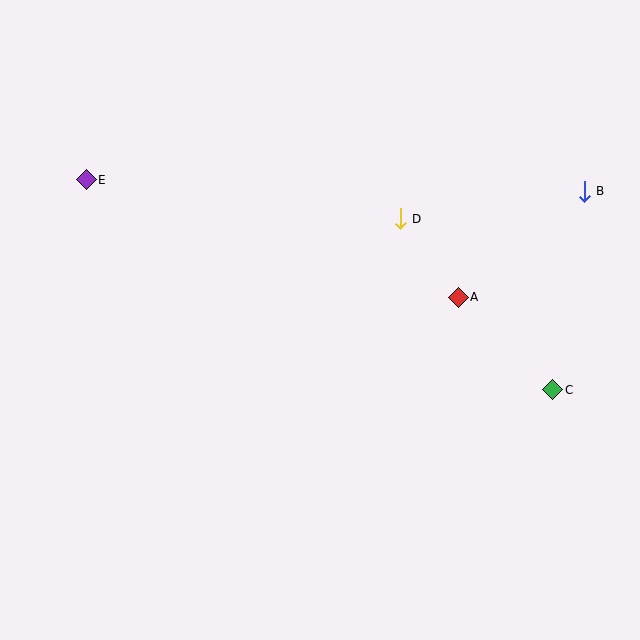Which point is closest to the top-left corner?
Point E is closest to the top-left corner.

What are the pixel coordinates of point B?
Point B is at (584, 191).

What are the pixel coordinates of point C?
Point C is at (553, 390).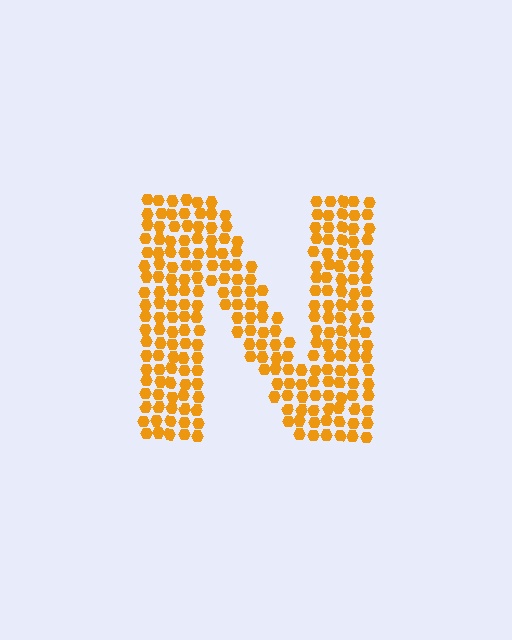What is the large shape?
The large shape is the letter N.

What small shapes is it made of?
It is made of small hexagons.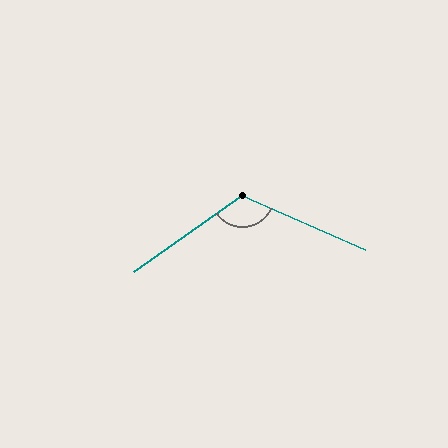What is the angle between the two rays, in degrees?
Approximately 121 degrees.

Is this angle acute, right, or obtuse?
It is obtuse.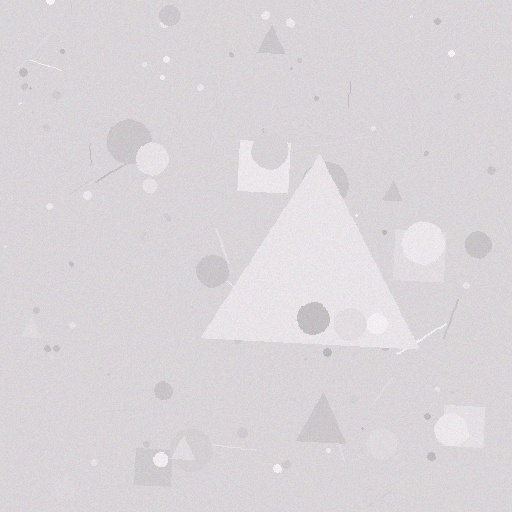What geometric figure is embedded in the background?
A triangle is embedded in the background.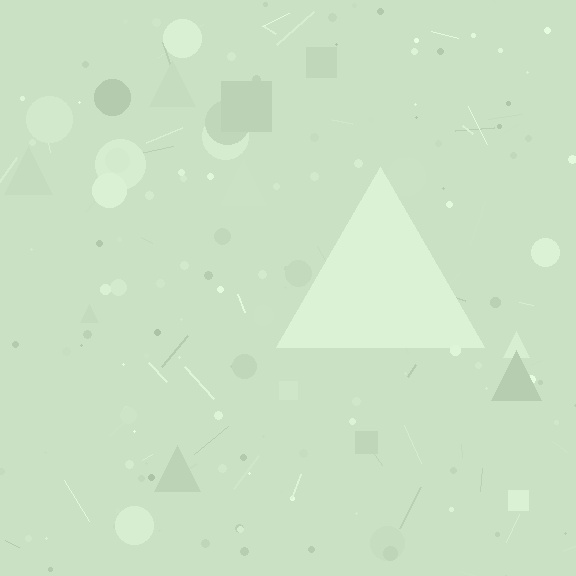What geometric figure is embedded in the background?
A triangle is embedded in the background.